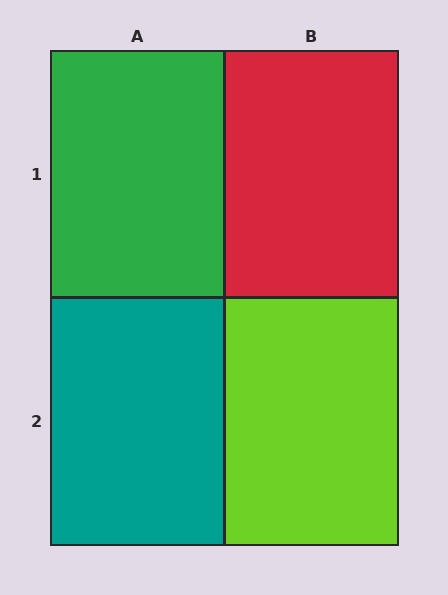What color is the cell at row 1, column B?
Red.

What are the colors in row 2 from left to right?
Teal, lime.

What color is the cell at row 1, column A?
Green.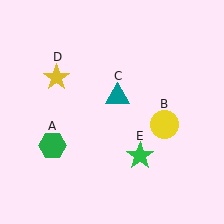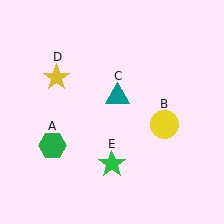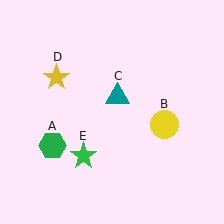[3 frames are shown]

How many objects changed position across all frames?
1 object changed position: green star (object E).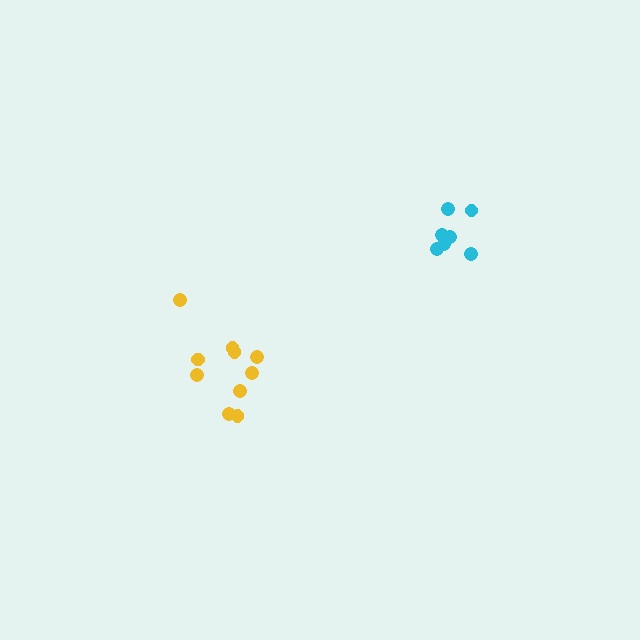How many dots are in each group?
Group 1: 7 dots, Group 2: 10 dots (17 total).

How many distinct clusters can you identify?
There are 2 distinct clusters.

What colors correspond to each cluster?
The clusters are colored: cyan, yellow.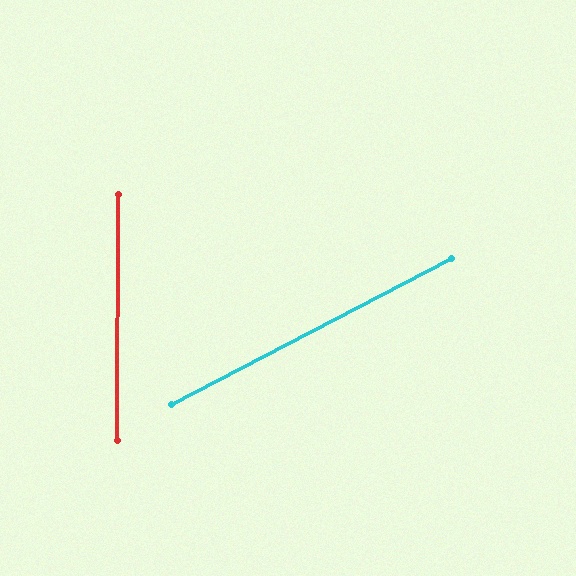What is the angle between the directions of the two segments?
Approximately 62 degrees.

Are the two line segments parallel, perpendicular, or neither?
Neither parallel nor perpendicular — they differ by about 62°.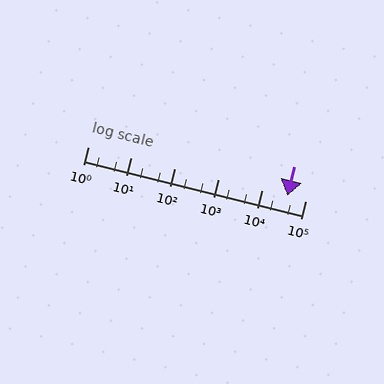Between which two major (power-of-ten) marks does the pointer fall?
The pointer is between 10000 and 100000.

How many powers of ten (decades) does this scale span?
The scale spans 5 decades, from 1 to 100000.